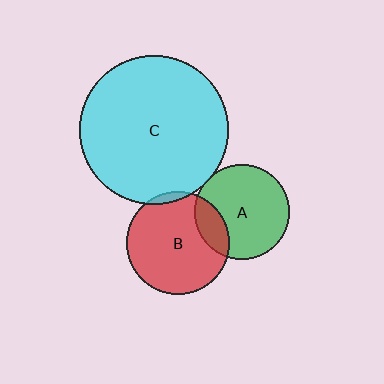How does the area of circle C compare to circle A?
Approximately 2.4 times.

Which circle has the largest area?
Circle C (cyan).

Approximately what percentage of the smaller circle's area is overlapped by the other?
Approximately 20%.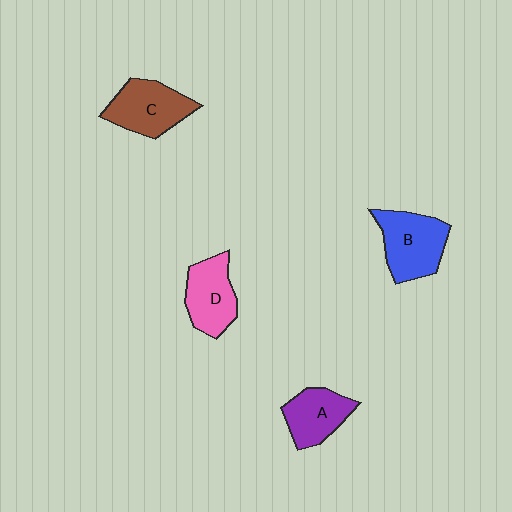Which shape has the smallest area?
Shape A (purple).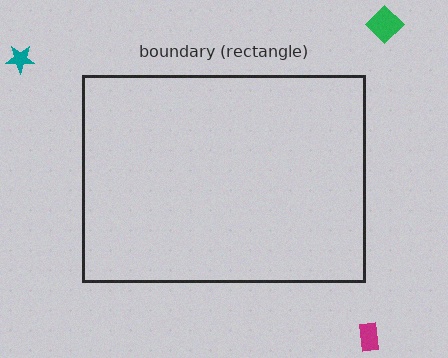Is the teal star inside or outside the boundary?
Outside.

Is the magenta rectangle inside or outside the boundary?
Outside.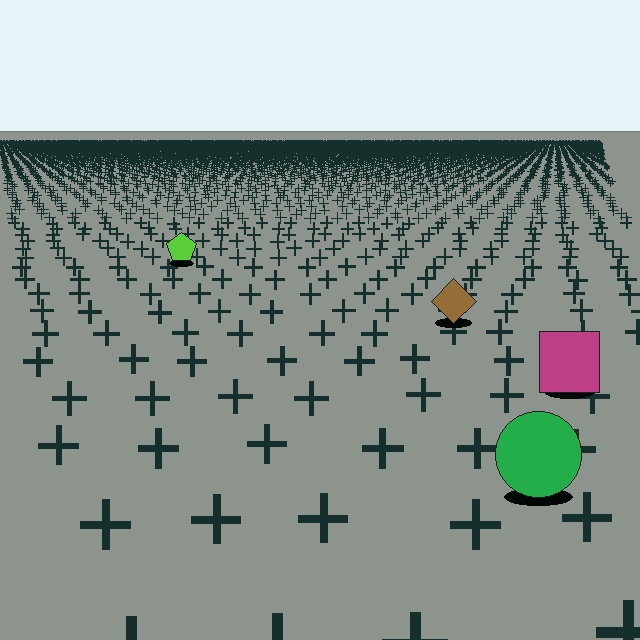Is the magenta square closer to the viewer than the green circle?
No. The green circle is closer — you can tell from the texture gradient: the ground texture is coarser near it.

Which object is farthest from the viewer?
The lime pentagon is farthest from the viewer. It appears smaller and the ground texture around it is denser.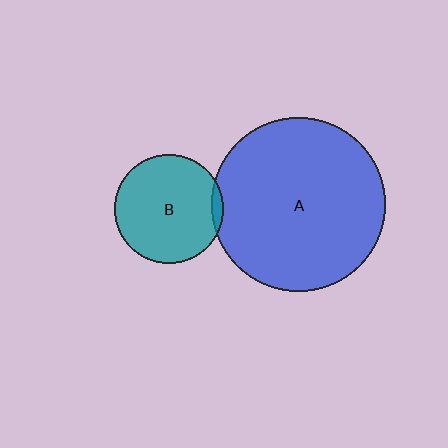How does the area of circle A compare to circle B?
Approximately 2.6 times.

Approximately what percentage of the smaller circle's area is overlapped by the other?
Approximately 5%.